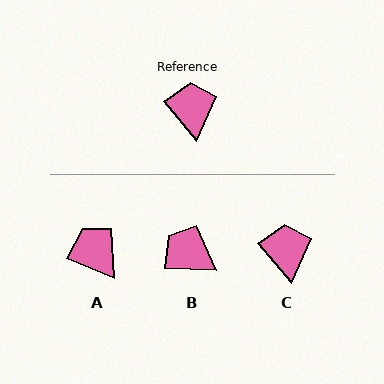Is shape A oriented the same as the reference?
No, it is off by about 27 degrees.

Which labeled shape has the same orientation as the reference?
C.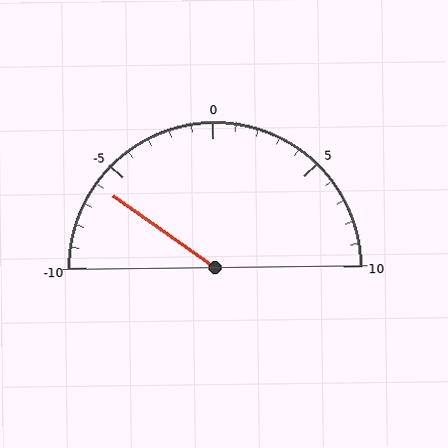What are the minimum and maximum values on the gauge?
The gauge ranges from -10 to 10.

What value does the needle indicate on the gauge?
The needle indicates approximately -6.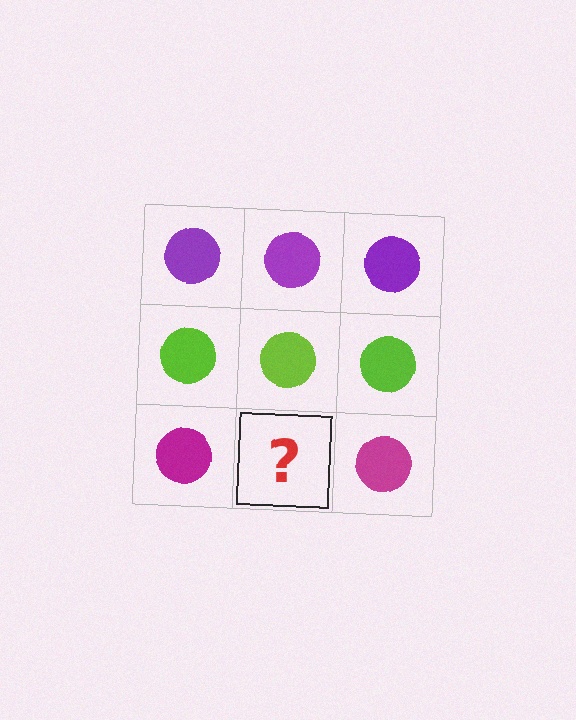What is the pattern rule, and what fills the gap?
The rule is that each row has a consistent color. The gap should be filled with a magenta circle.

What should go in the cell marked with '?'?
The missing cell should contain a magenta circle.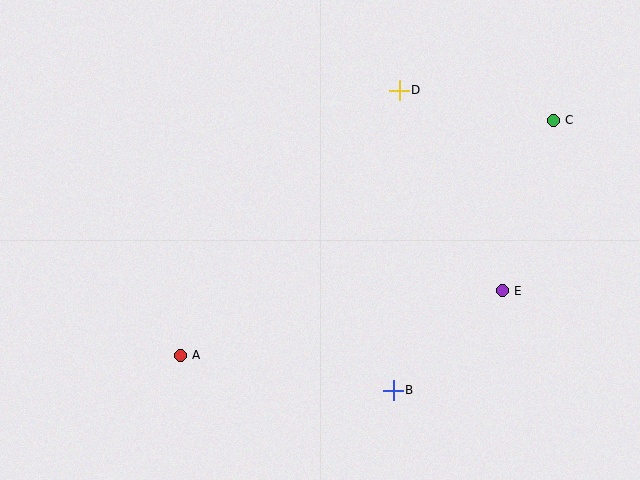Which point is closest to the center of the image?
Point B at (393, 390) is closest to the center.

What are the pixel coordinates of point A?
Point A is at (180, 356).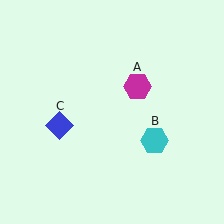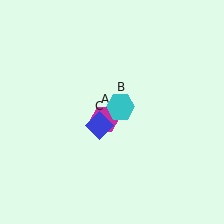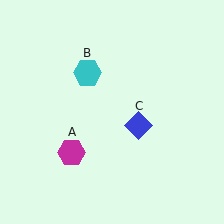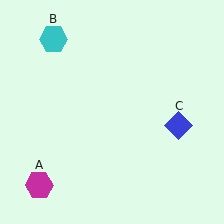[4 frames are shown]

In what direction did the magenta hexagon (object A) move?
The magenta hexagon (object A) moved down and to the left.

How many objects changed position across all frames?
3 objects changed position: magenta hexagon (object A), cyan hexagon (object B), blue diamond (object C).